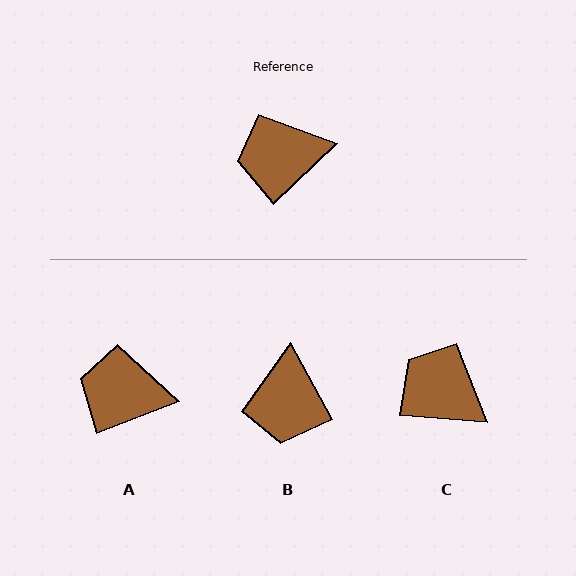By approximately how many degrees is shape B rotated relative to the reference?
Approximately 75 degrees counter-clockwise.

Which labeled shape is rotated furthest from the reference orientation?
B, about 75 degrees away.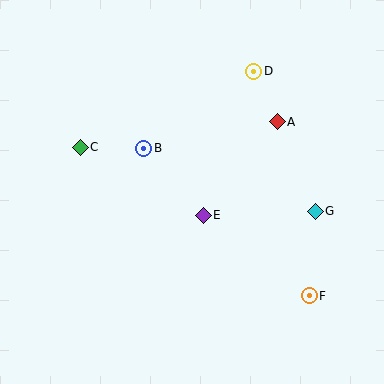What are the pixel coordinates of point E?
Point E is at (203, 215).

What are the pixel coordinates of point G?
Point G is at (315, 211).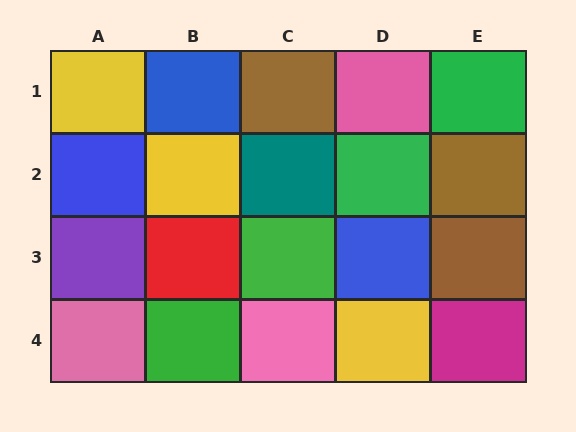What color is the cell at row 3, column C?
Green.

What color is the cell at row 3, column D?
Blue.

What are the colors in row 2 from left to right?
Blue, yellow, teal, green, brown.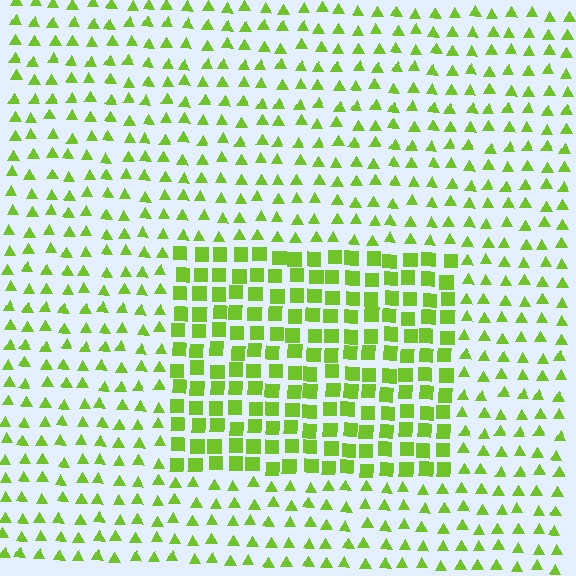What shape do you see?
I see a rectangle.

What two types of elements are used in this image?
The image uses squares inside the rectangle region and triangles outside it.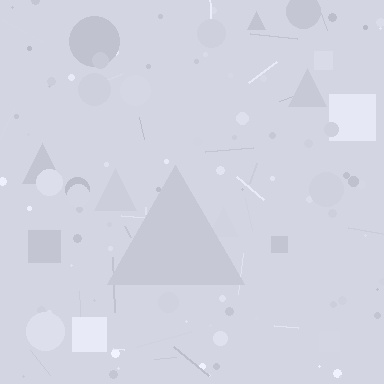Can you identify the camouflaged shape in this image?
The camouflaged shape is a triangle.